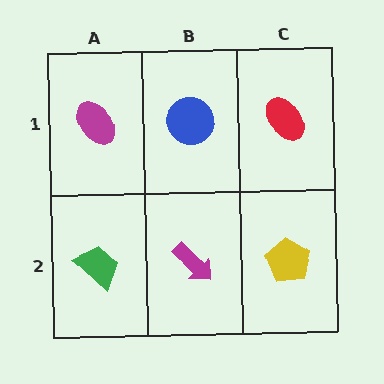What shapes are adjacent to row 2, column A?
A magenta ellipse (row 1, column A), a magenta arrow (row 2, column B).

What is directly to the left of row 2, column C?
A magenta arrow.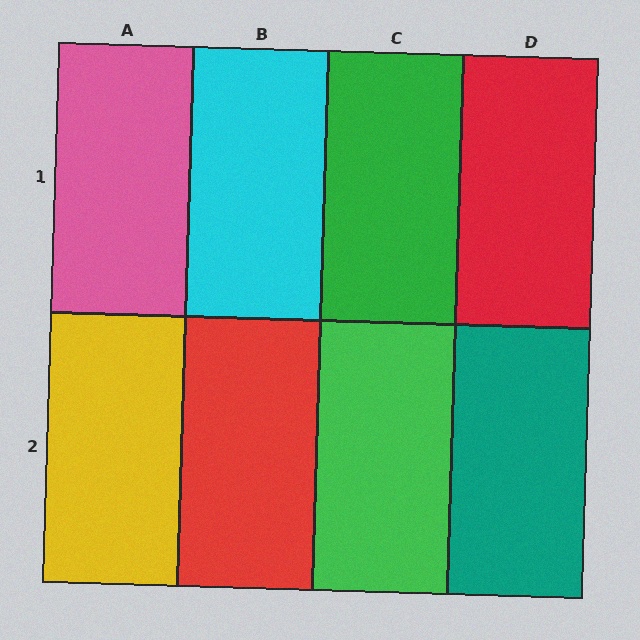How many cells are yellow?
1 cell is yellow.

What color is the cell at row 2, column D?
Teal.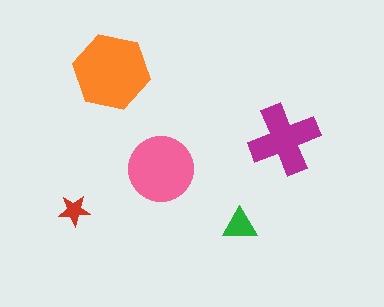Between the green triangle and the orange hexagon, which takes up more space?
The orange hexagon.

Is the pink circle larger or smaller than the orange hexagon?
Smaller.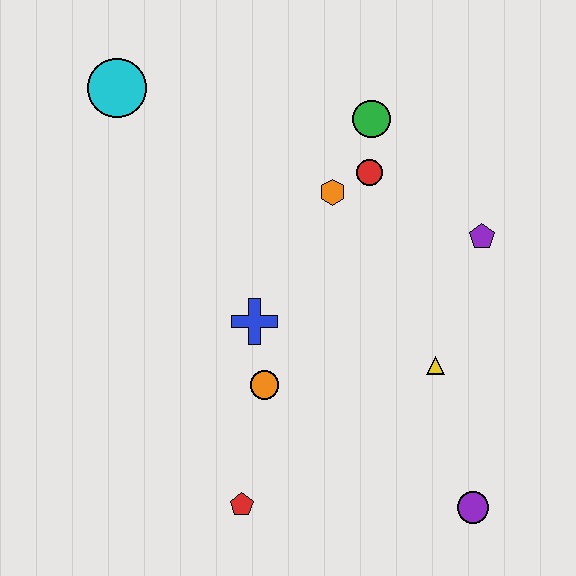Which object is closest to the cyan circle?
The orange hexagon is closest to the cyan circle.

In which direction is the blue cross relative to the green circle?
The blue cross is below the green circle.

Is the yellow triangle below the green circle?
Yes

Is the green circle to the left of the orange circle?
No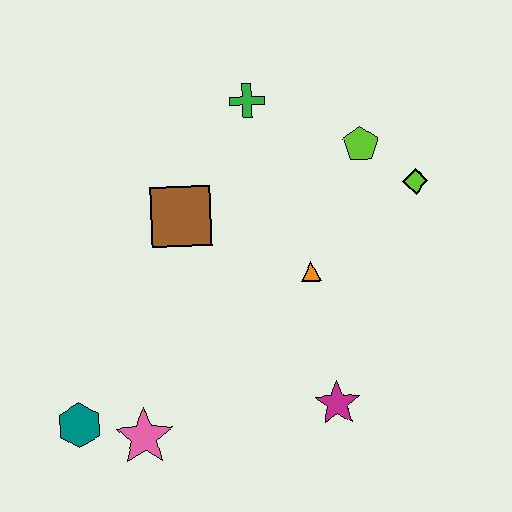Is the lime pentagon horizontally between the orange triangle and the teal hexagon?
No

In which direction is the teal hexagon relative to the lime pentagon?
The teal hexagon is to the left of the lime pentagon.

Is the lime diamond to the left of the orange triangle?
No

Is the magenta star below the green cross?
Yes